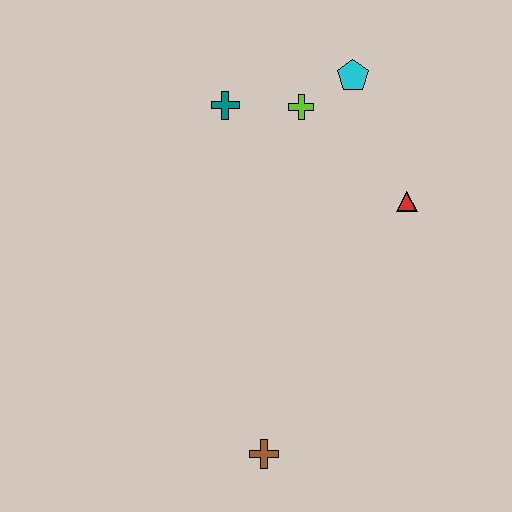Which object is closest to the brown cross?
The red triangle is closest to the brown cross.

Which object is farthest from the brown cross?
The cyan pentagon is farthest from the brown cross.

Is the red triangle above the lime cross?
No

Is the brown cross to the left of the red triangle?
Yes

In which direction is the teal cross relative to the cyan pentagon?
The teal cross is to the left of the cyan pentagon.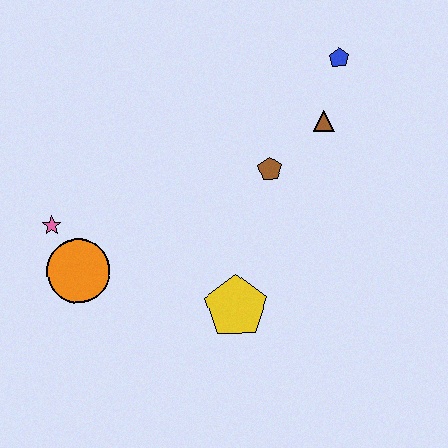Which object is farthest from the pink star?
The blue pentagon is farthest from the pink star.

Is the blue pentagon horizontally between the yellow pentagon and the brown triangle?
No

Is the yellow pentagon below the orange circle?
Yes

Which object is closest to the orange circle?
The pink star is closest to the orange circle.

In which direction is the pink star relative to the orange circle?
The pink star is above the orange circle.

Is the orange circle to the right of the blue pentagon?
No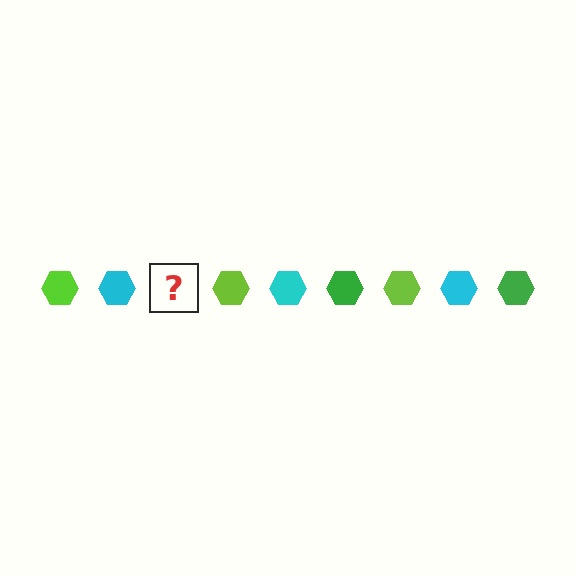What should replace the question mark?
The question mark should be replaced with a green hexagon.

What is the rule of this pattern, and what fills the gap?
The rule is that the pattern cycles through lime, cyan, green hexagons. The gap should be filled with a green hexagon.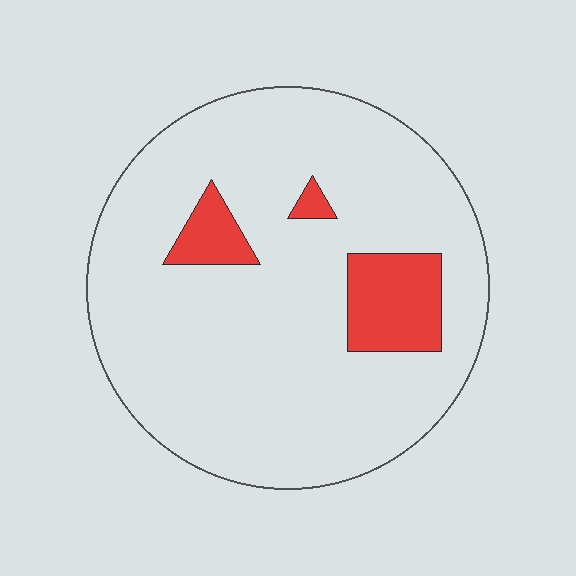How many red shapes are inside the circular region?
3.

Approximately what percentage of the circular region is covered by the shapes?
Approximately 10%.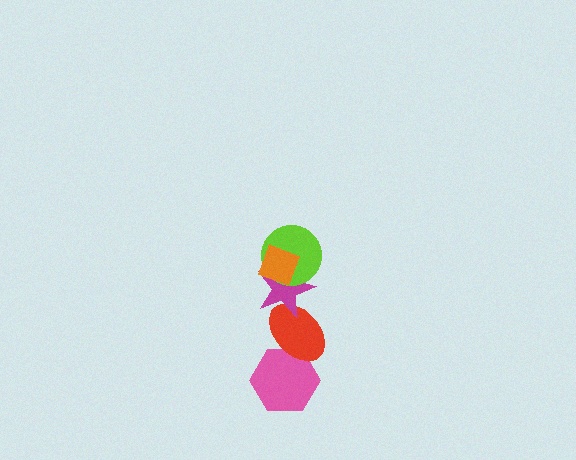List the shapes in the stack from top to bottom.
From top to bottom: the orange diamond, the lime circle, the magenta star, the red ellipse, the pink hexagon.